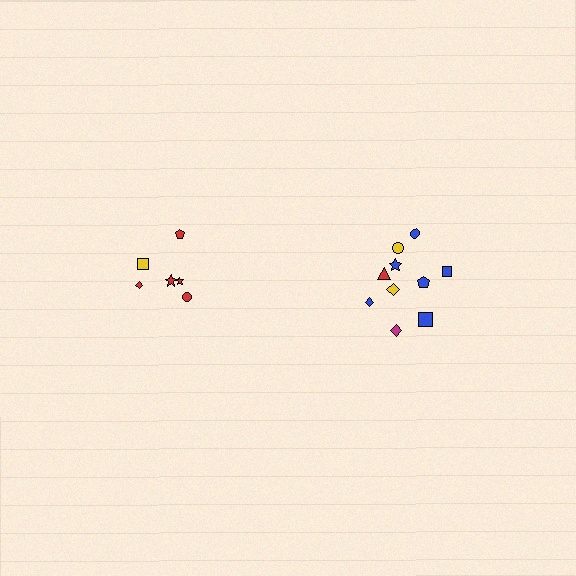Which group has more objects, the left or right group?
The right group.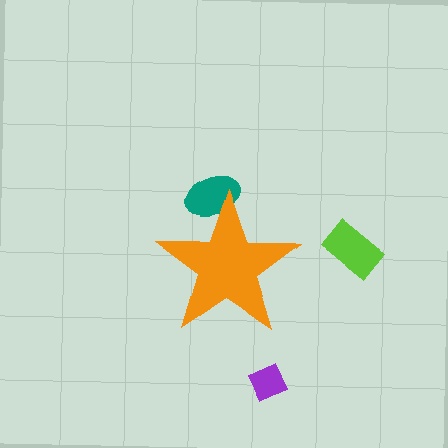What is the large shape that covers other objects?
An orange star.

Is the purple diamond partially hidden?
No, the purple diamond is fully visible.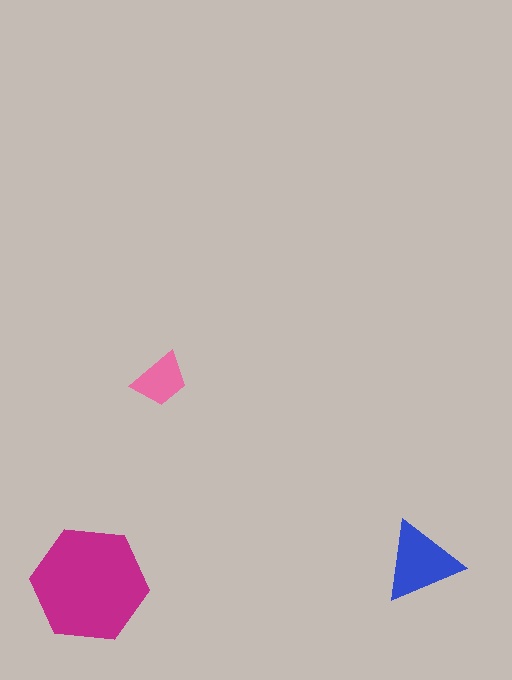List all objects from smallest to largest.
The pink trapezoid, the blue triangle, the magenta hexagon.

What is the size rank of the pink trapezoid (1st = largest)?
3rd.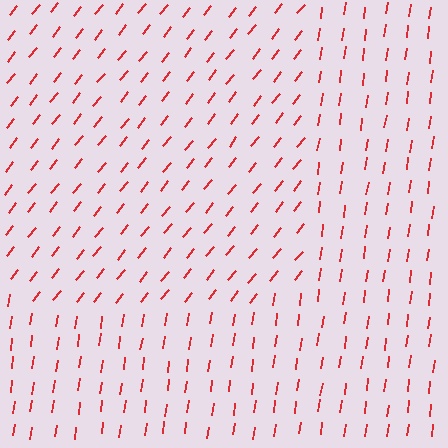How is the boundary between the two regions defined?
The boundary is defined purely by a change in line orientation (approximately 31 degrees difference). All lines are the same color and thickness.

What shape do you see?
I see a rectangle.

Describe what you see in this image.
The image is filled with small red line segments. A rectangle region in the image has lines oriented differently from the surrounding lines, creating a visible texture boundary.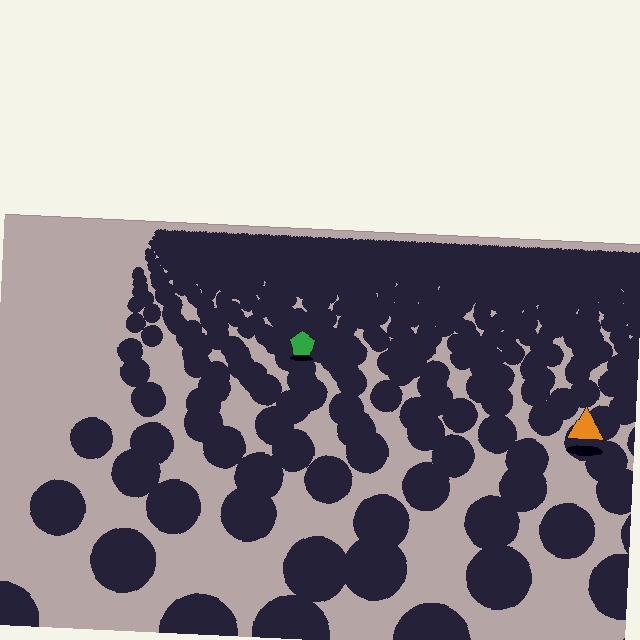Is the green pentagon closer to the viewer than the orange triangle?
No. The orange triangle is closer — you can tell from the texture gradient: the ground texture is coarser near it.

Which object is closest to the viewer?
The orange triangle is closest. The texture marks near it are larger and more spread out.